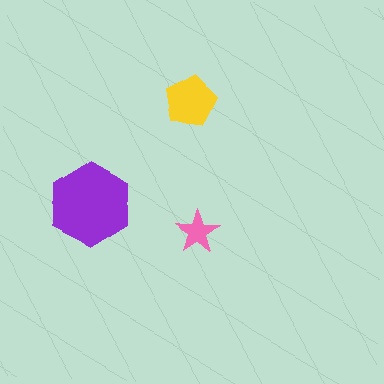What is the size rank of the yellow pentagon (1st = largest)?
2nd.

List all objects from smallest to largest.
The pink star, the yellow pentagon, the purple hexagon.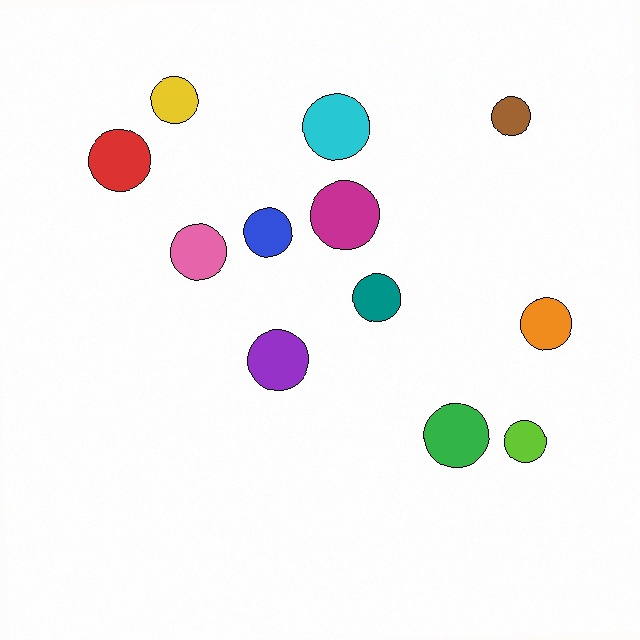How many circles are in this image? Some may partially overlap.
There are 12 circles.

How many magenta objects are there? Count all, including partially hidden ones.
There is 1 magenta object.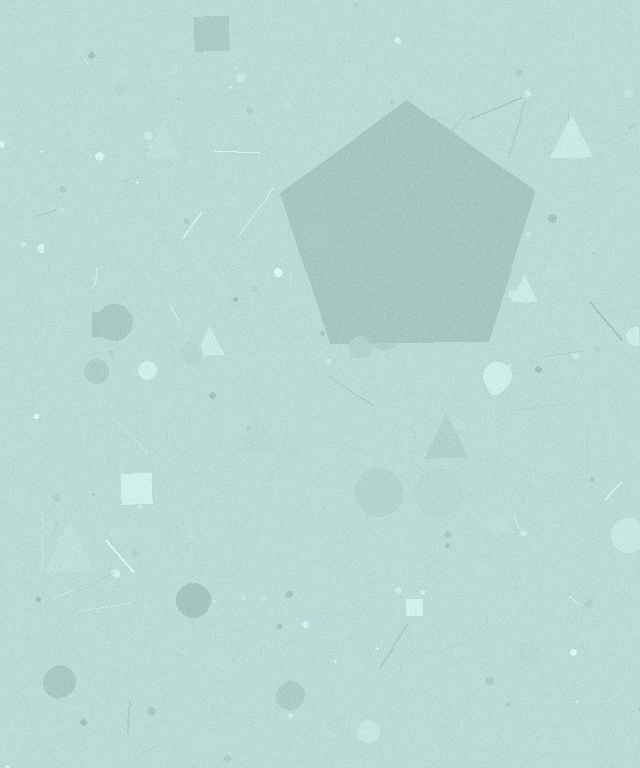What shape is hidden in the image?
A pentagon is hidden in the image.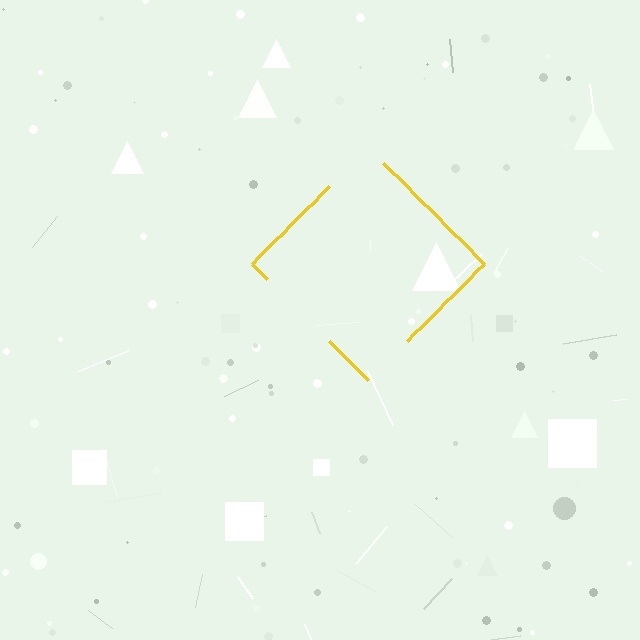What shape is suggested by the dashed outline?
The dashed outline suggests a diamond.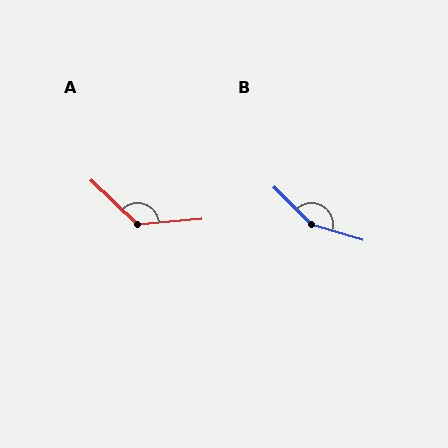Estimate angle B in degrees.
Approximately 152 degrees.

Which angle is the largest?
B, at approximately 152 degrees.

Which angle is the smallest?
A, at approximately 131 degrees.